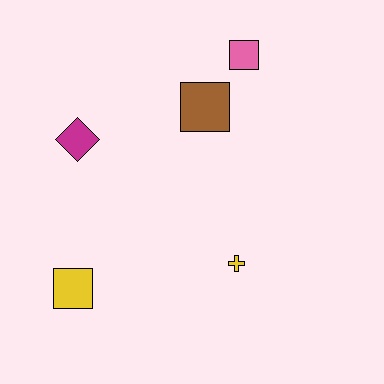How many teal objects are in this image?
There are no teal objects.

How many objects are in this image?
There are 5 objects.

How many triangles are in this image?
There are no triangles.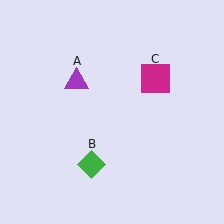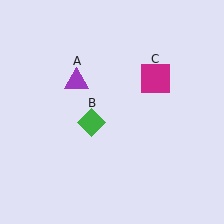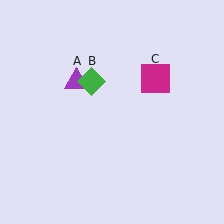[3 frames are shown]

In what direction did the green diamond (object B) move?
The green diamond (object B) moved up.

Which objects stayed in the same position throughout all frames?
Purple triangle (object A) and magenta square (object C) remained stationary.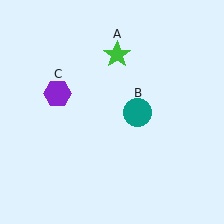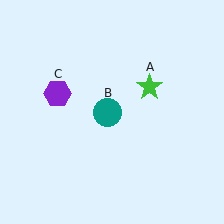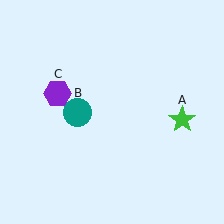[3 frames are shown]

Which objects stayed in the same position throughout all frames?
Purple hexagon (object C) remained stationary.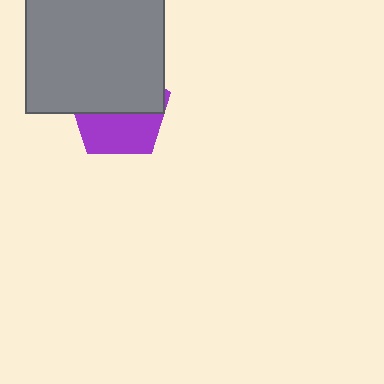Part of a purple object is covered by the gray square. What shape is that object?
It is a pentagon.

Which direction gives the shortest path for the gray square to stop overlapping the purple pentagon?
Moving up gives the shortest separation.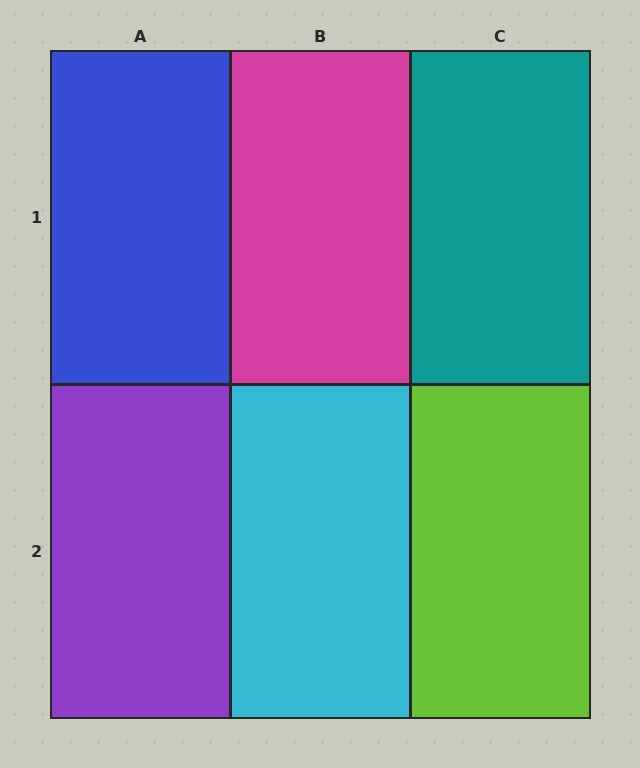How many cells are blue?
1 cell is blue.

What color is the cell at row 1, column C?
Teal.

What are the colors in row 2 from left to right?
Purple, cyan, lime.